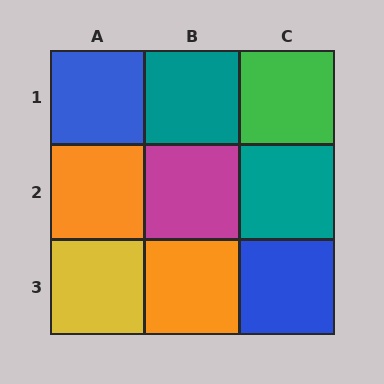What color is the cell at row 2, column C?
Teal.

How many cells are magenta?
1 cell is magenta.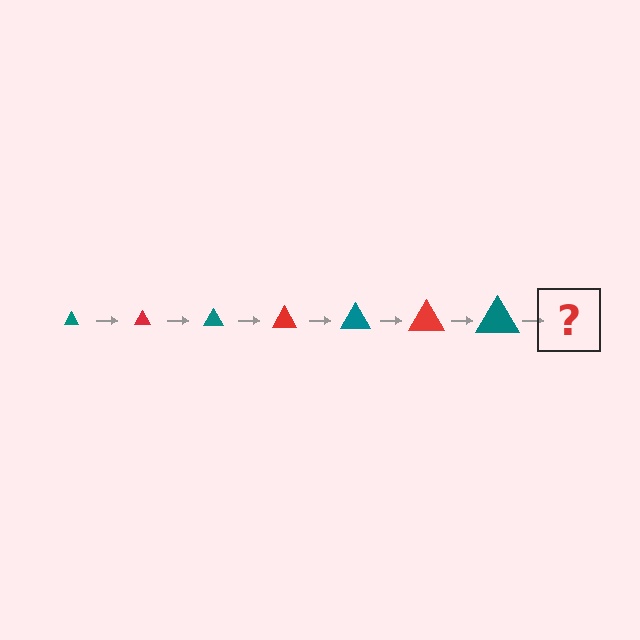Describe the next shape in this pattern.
It should be a red triangle, larger than the previous one.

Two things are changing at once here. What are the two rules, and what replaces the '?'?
The two rules are that the triangle grows larger each step and the color cycles through teal and red. The '?' should be a red triangle, larger than the previous one.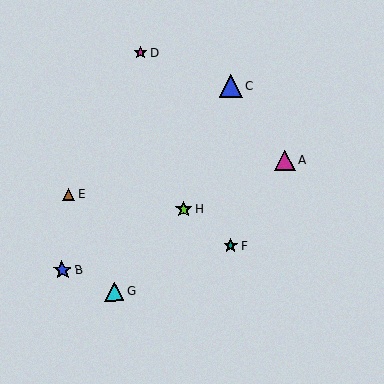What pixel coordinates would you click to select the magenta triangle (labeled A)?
Click at (285, 161) to select the magenta triangle A.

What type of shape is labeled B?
Shape B is a blue star.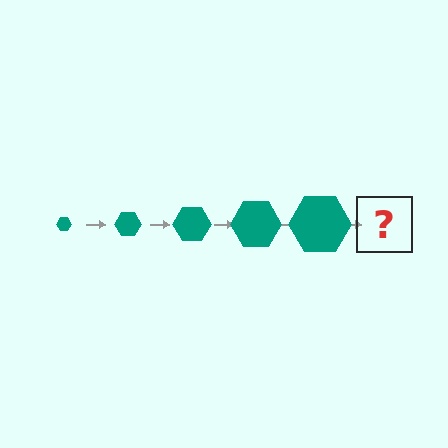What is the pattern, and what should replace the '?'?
The pattern is that the hexagon gets progressively larger each step. The '?' should be a teal hexagon, larger than the previous one.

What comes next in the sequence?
The next element should be a teal hexagon, larger than the previous one.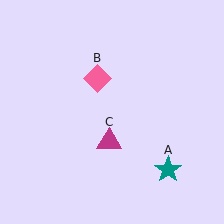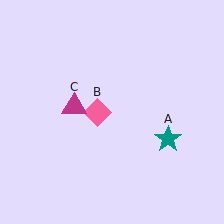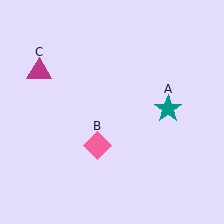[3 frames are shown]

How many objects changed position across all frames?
3 objects changed position: teal star (object A), pink diamond (object B), magenta triangle (object C).